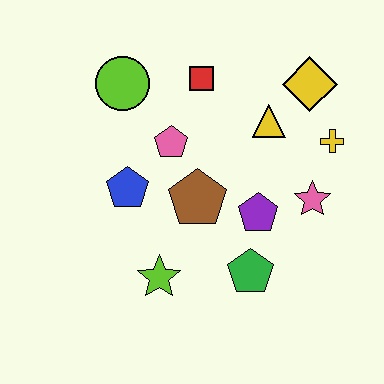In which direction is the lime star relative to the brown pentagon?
The lime star is below the brown pentagon.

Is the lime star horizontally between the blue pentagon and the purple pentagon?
Yes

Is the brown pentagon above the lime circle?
No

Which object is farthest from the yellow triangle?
The lime star is farthest from the yellow triangle.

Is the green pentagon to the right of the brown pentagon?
Yes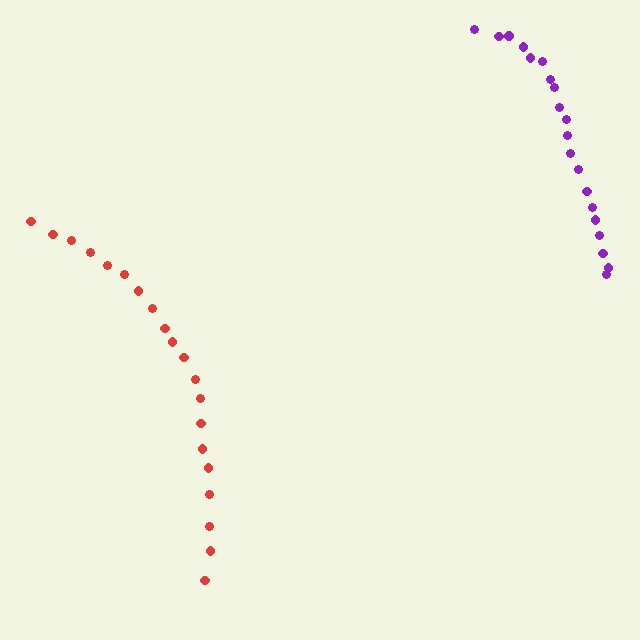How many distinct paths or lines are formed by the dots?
There are 2 distinct paths.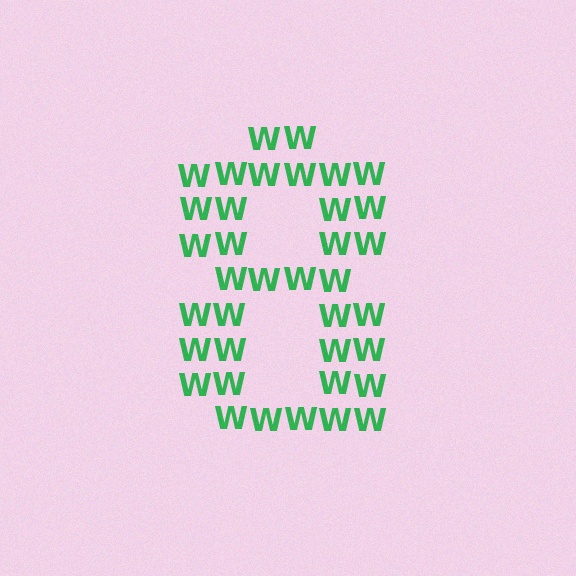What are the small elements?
The small elements are letter W's.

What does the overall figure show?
The overall figure shows the digit 8.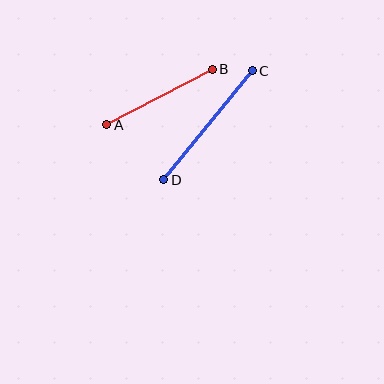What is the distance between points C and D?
The distance is approximately 141 pixels.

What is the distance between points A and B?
The distance is approximately 119 pixels.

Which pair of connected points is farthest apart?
Points C and D are farthest apart.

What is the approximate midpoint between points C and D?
The midpoint is at approximately (208, 125) pixels.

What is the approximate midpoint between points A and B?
The midpoint is at approximately (160, 97) pixels.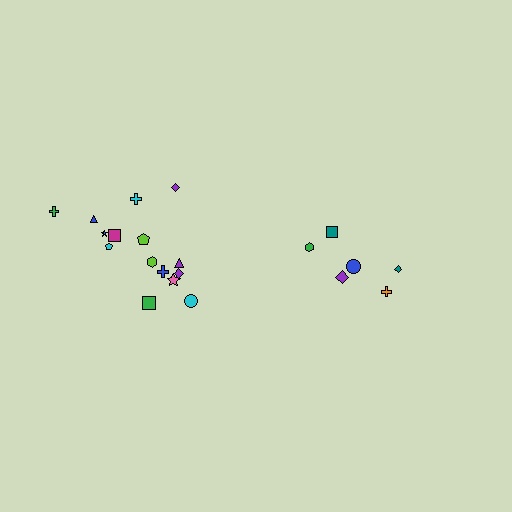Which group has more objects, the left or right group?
The left group.